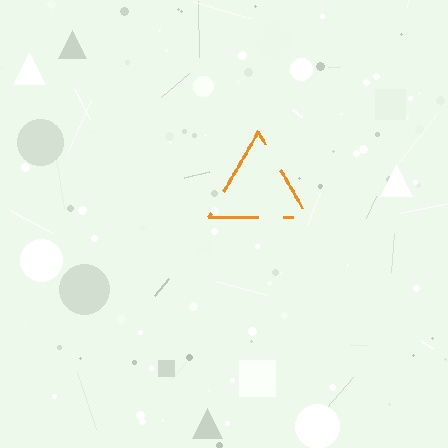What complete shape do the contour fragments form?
The contour fragments form a triangle.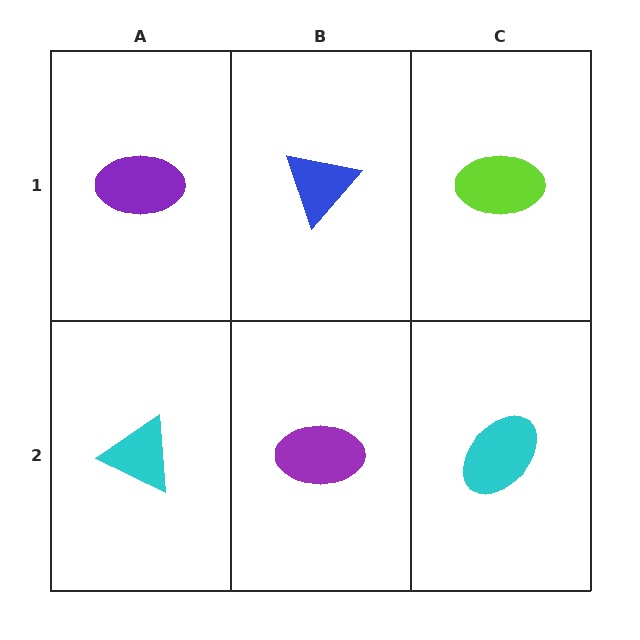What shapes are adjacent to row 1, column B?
A purple ellipse (row 2, column B), a purple ellipse (row 1, column A), a lime ellipse (row 1, column C).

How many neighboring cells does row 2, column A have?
2.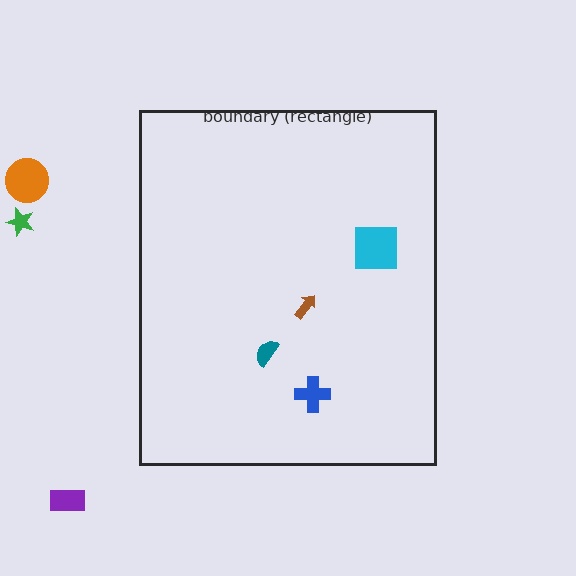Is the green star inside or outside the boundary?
Outside.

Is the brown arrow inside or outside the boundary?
Inside.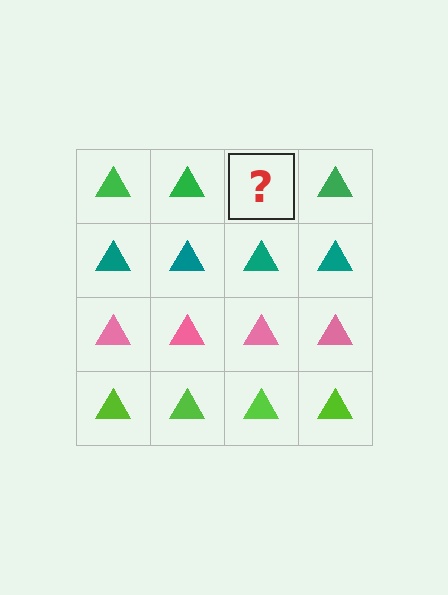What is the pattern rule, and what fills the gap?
The rule is that each row has a consistent color. The gap should be filled with a green triangle.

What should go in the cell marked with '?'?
The missing cell should contain a green triangle.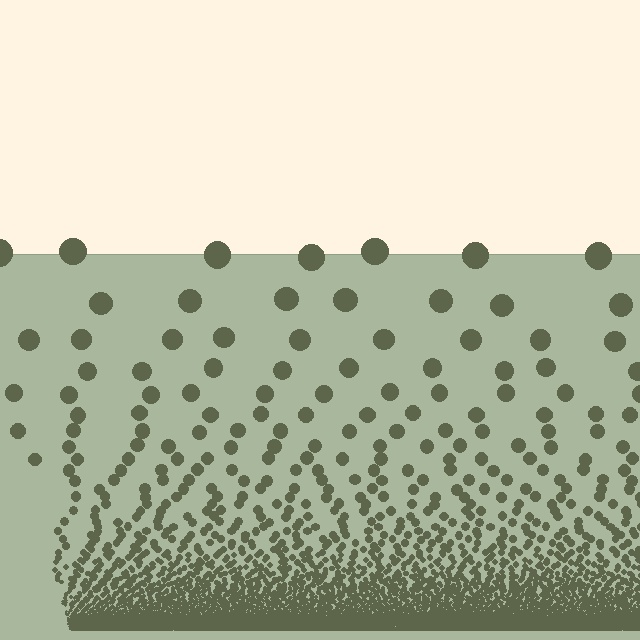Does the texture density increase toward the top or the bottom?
Density increases toward the bottom.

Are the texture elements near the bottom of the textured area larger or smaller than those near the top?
Smaller. The gradient is inverted — elements near the bottom are smaller and denser.